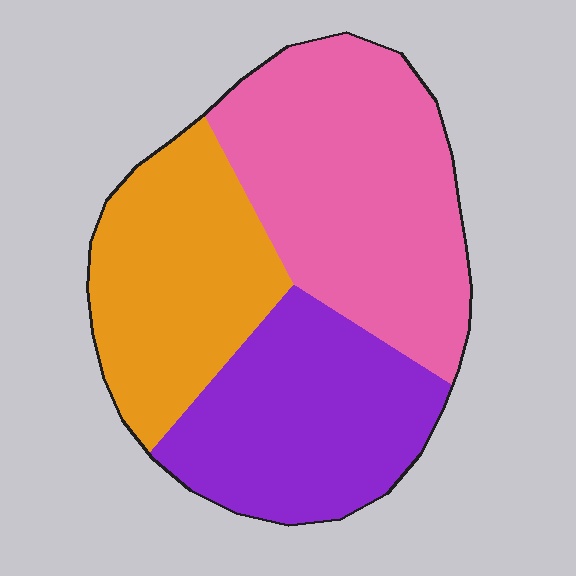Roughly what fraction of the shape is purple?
Purple covers 31% of the shape.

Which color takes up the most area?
Pink, at roughly 40%.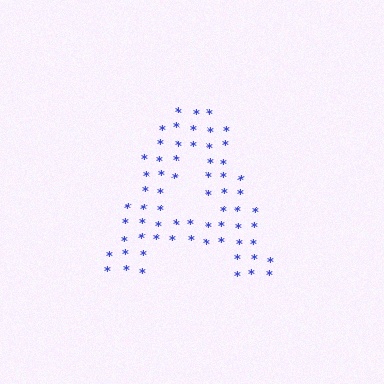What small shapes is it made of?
It is made of small asterisks.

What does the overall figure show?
The overall figure shows the letter A.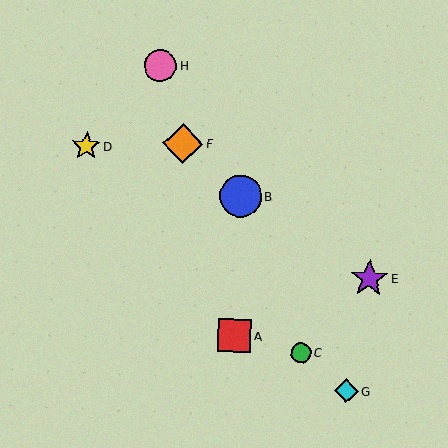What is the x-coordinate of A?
Object A is at x≈234.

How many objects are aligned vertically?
2 objects (A, B) are aligned vertically.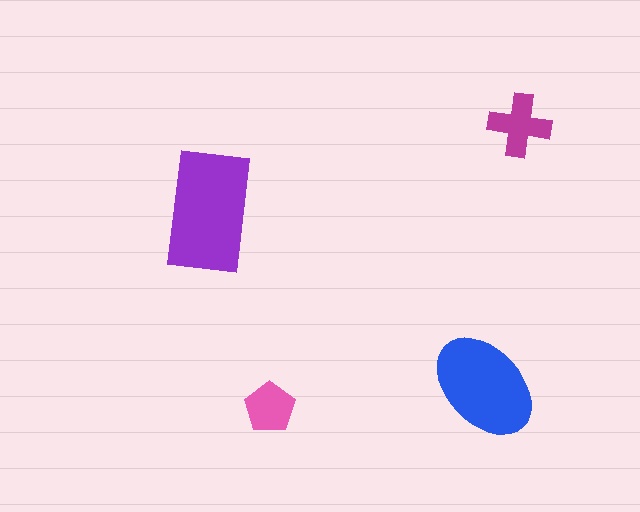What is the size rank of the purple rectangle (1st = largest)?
1st.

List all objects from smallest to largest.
The pink pentagon, the magenta cross, the blue ellipse, the purple rectangle.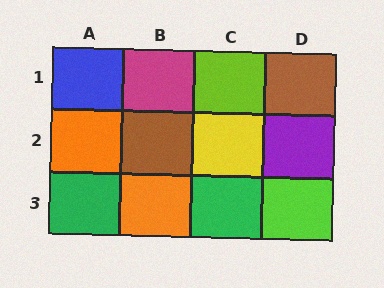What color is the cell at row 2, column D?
Purple.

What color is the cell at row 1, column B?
Magenta.